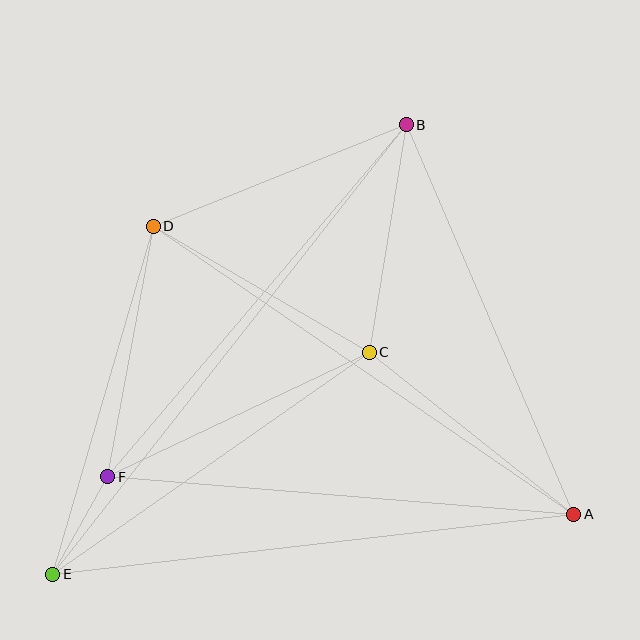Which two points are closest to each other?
Points E and F are closest to each other.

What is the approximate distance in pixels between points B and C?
The distance between B and C is approximately 230 pixels.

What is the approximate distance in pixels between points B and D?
The distance between B and D is approximately 273 pixels.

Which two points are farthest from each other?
Points B and E are farthest from each other.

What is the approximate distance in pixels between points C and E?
The distance between C and E is approximately 387 pixels.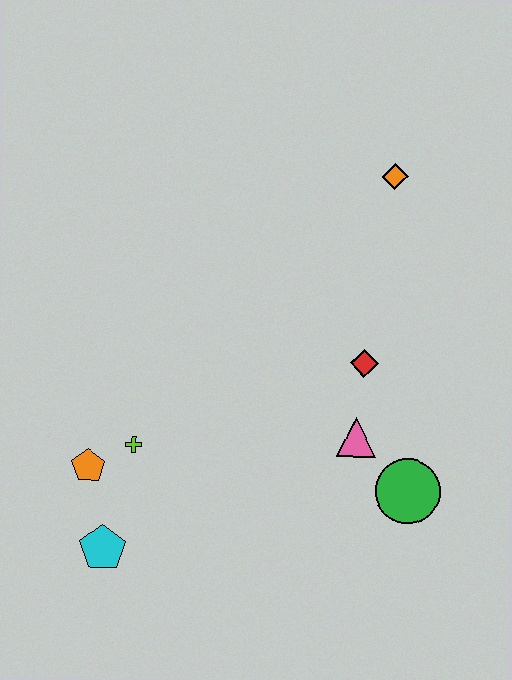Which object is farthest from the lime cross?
The orange diamond is farthest from the lime cross.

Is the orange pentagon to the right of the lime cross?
No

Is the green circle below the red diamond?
Yes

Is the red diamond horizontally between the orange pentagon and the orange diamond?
Yes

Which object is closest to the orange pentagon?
The lime cross is closest to the orange pentagon.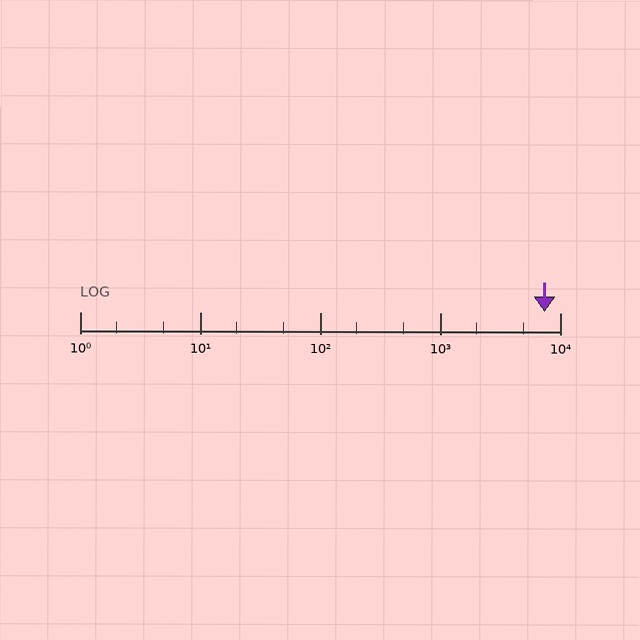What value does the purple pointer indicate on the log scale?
The pointer indicates approximately 7400.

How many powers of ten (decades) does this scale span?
The scale spans 4 decades, from 1 to 10000.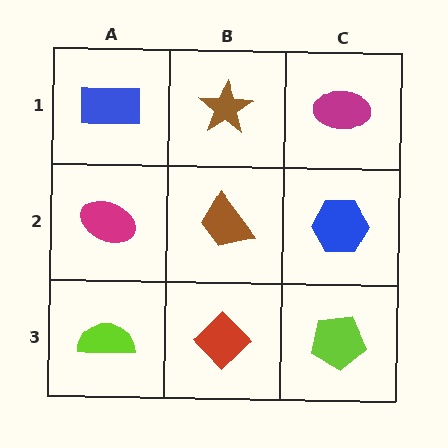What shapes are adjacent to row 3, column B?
A brown trapezoid (row 2, column B), a lime semicircle (row 3, column A), a lime pentagon (row 3, column C).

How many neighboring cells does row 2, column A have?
3.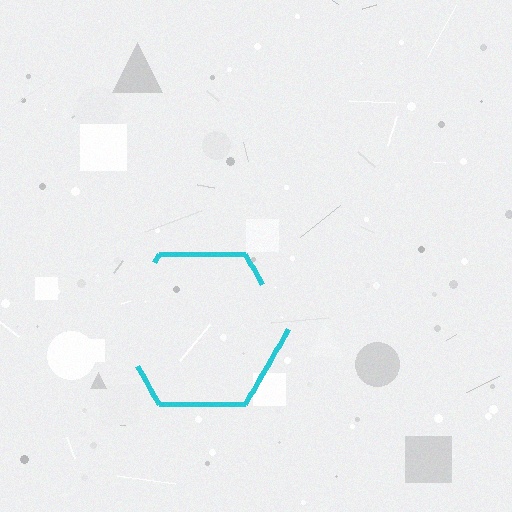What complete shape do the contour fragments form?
The contour fragments form a hexagon.